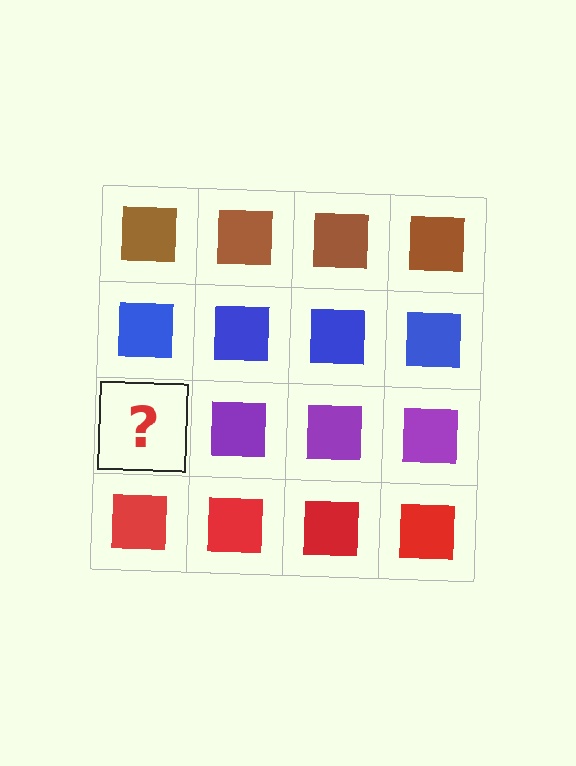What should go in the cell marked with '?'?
The missing cell should contain a purple square.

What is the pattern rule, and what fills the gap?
The rule is that each row has a consistent color. The gap should be filled with a purple square.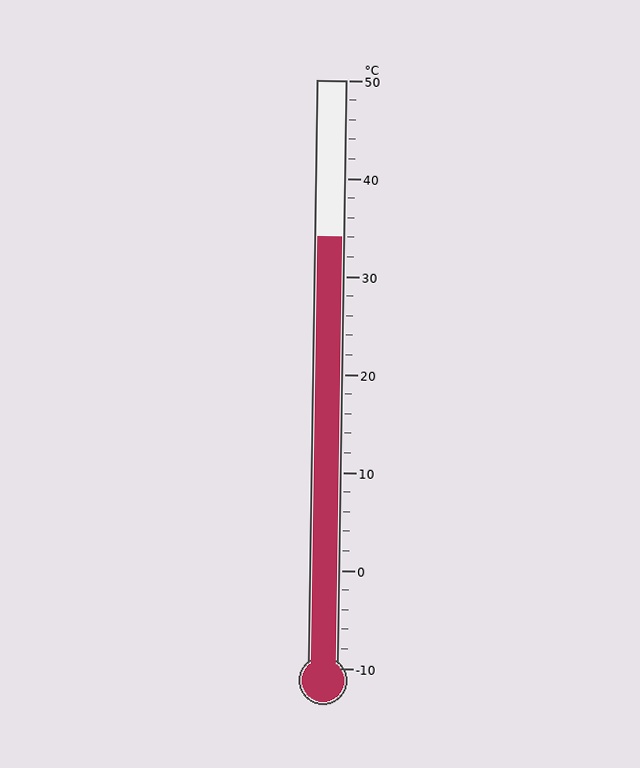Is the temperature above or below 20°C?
The temperature is above 20°C.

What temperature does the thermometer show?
The thermometer shows approximately 34°C.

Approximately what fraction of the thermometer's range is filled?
The thermometer is filled to approximately 75% of its range.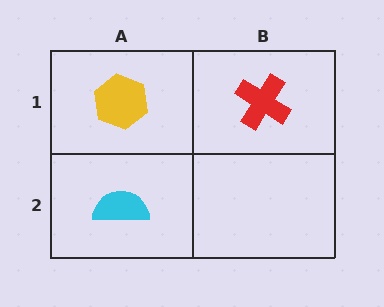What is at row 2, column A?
A cyan semicircle.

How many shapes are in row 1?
2 shapes.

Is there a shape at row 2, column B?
No, that cell is empty.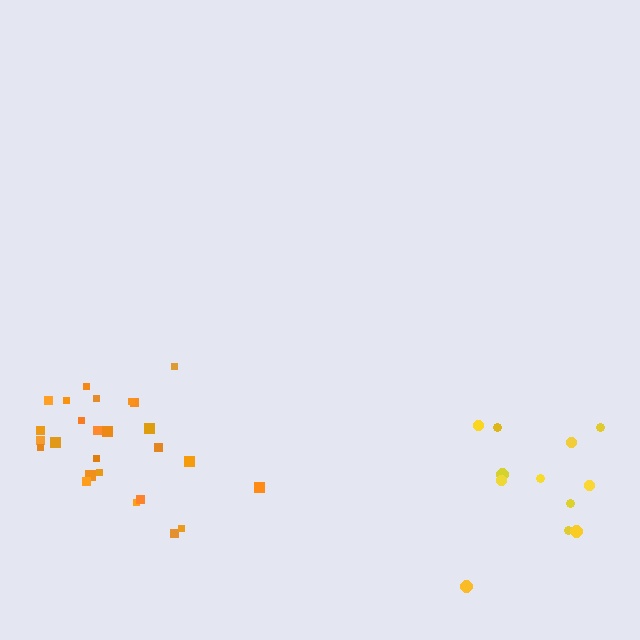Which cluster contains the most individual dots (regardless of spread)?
Orange (26).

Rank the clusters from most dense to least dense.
orange, yellow.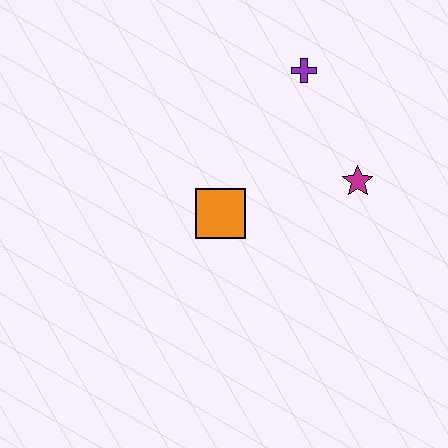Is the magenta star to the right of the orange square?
Yes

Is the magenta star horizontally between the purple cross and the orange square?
No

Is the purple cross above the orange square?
Yes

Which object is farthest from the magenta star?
The orange square is farthest from the magenta star.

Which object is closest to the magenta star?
The purple cross is closest to the magenta star.